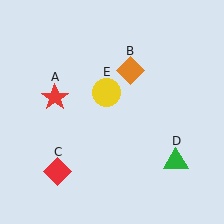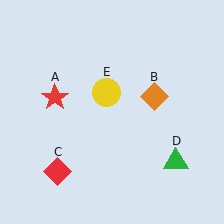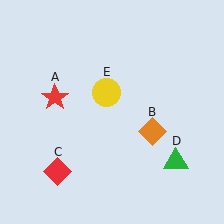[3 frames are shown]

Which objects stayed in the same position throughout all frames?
Red star (object A) and red diamond (object C) and green triangle (object D) and yellow circle (object E) remained stationary.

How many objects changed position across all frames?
1 object changed position: orange diamond (object B).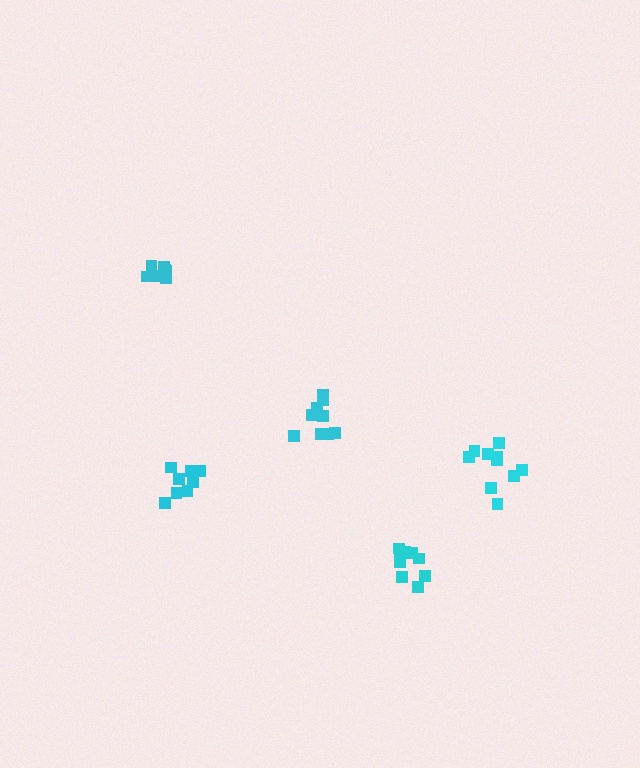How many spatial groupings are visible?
There are 5 spatial groupings.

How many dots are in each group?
Group 1: 10 dots, Group 2: 7 dots, Group 3: 9 dots, Group 4: 10 dots, Group 5: 8 dots (44 total).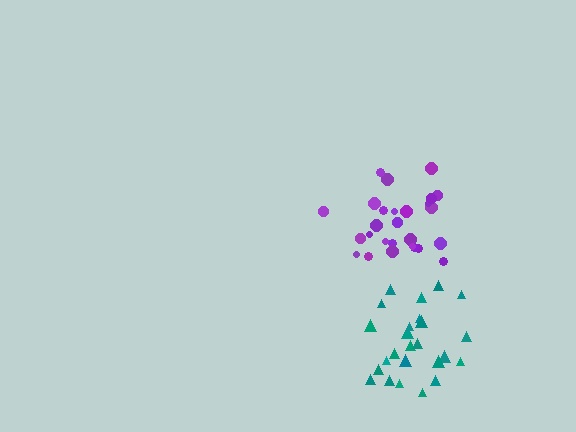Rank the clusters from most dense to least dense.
purple, teal.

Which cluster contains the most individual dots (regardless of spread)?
Purple (28).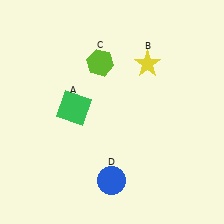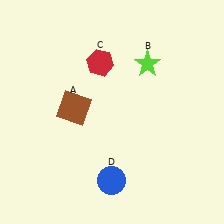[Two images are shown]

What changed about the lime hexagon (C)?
In Image 1, C is lime. In Image 2, it changed to red.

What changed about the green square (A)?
In Image 1, A is green. In Image 2, it changed to brown.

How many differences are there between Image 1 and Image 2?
There are 3 differences between the two images.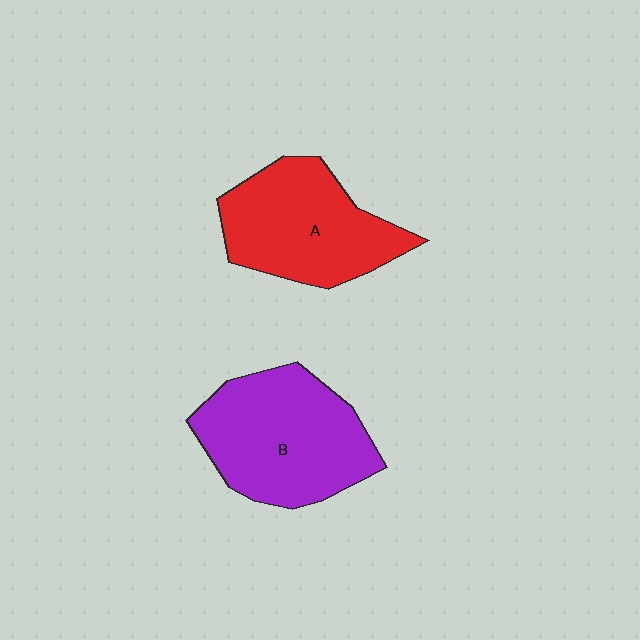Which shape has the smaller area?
Shape A (red).